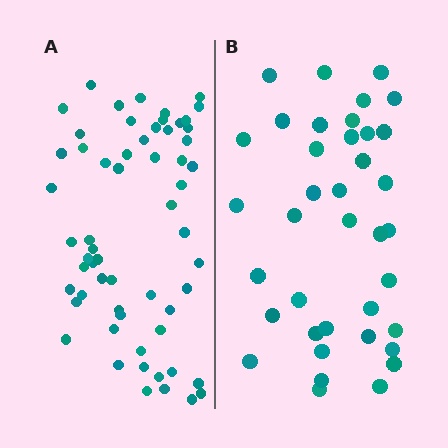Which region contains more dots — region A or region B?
Region A (the left region) has more dots.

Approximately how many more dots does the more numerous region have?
Region A has approximately 20 more dots than region B.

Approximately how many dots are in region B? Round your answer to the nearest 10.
About 40 dots. (The exact count is 38, which rounds to 40.)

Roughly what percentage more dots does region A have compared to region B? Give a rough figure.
About 60% more.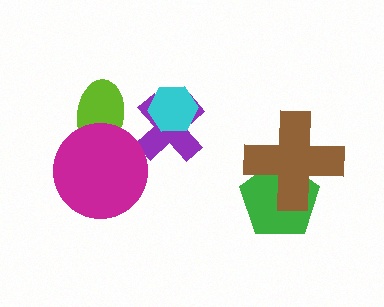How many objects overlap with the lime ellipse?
1 object overlaps with the lime ellipse.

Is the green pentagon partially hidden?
Yes, it is partially covered by another shape.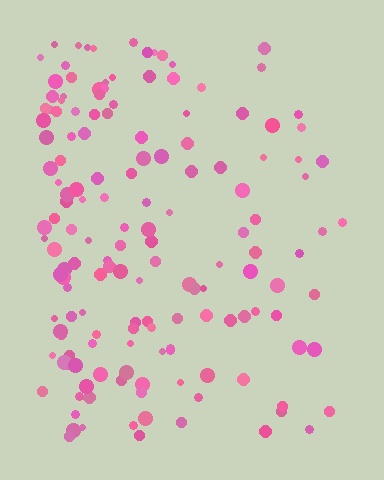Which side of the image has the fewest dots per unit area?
The right.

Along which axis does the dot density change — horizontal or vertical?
Horizontal.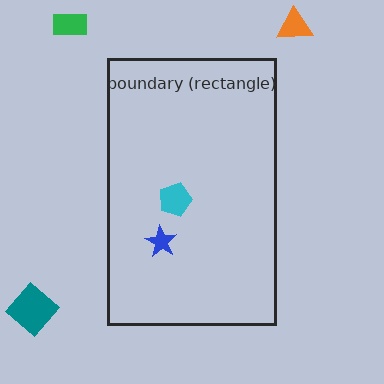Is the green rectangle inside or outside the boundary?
Outside.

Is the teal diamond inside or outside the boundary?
Outside.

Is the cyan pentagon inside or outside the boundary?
Inside.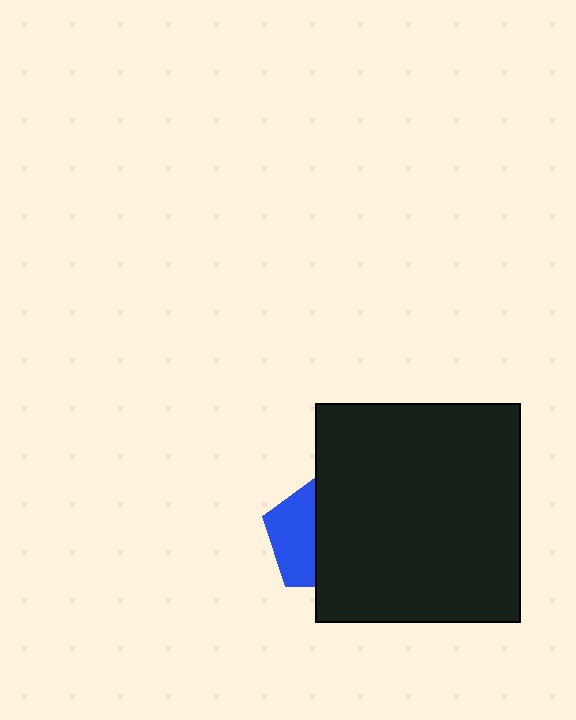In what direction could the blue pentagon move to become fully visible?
The blue pentagon could move left. That would shift it out from behind the black rectangle entirely.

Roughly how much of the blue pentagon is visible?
A small part of it is visible (roughly 42%).